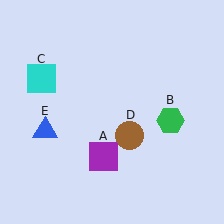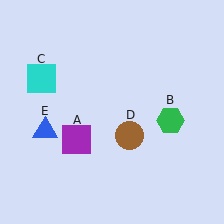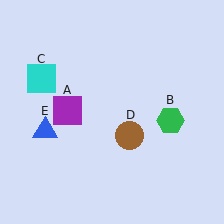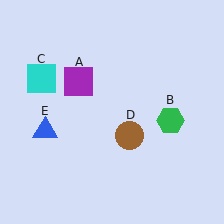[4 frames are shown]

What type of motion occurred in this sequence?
The purple square (object A) rotated clockwise around the center of the scene.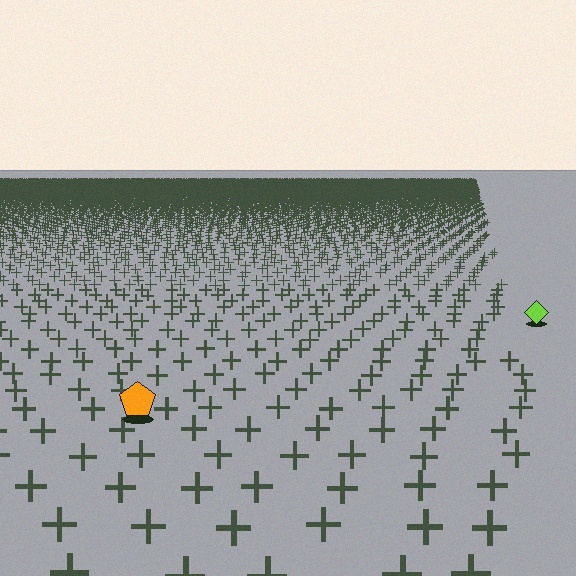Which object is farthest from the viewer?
The lime diamond is farthest from the viewer. It appears smaller and the ground texture around it is denser.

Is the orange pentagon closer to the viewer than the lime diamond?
Yes. The orange pentagon is closer — you can tell from the texture gradient: the ground texture is coarser near it.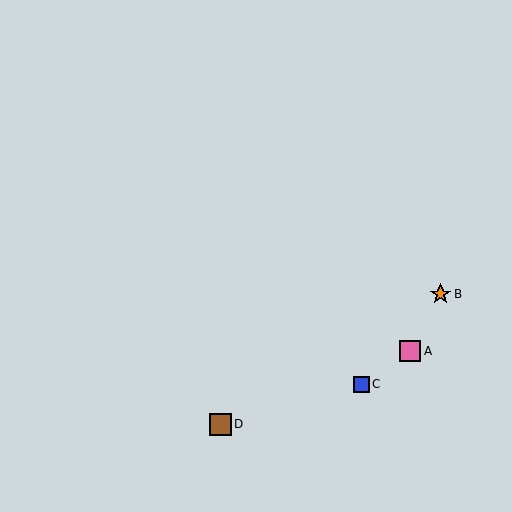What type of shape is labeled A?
Shape A is a pink square.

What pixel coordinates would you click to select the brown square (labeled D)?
Click at (220, 424) to select the brown square D.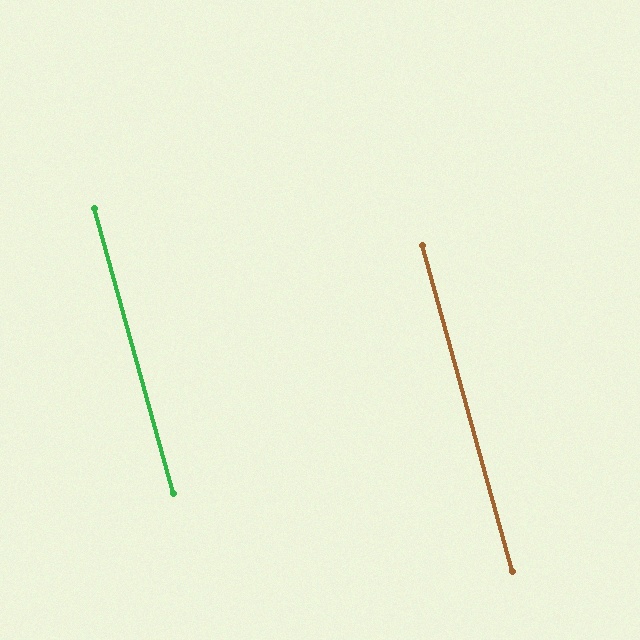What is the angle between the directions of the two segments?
Approximately 0 degrees.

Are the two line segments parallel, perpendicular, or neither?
Parallel — their directions differ by only 0.0°.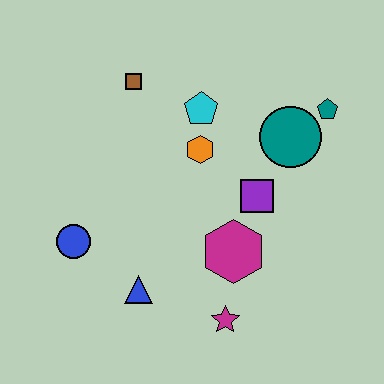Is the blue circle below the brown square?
Yes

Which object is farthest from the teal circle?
The blue circle is farthest from the teal circle.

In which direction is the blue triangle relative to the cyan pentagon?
The blue triangle is below the cyan pentagon.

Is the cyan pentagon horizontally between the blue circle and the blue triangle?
No